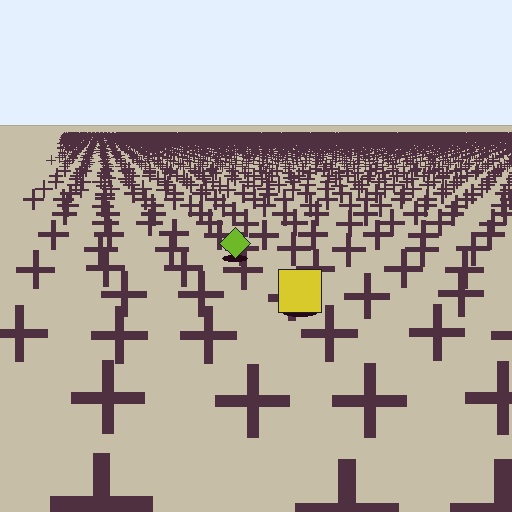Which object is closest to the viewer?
The yellow square is closest. The texture marks near it are larger and more spread out.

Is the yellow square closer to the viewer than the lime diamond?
Yes. The yellow square is closer — you can tell from the texture gradient: the ground texture is coarser near it.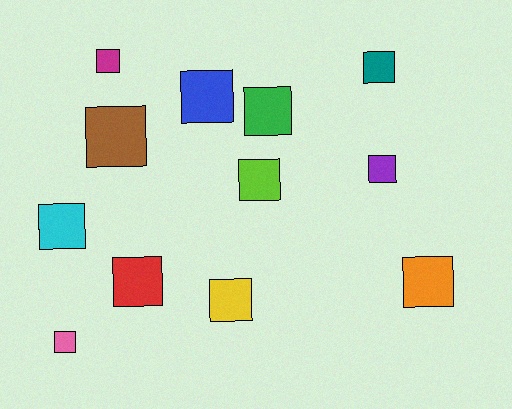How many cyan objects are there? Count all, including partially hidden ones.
There is 1 cyan object.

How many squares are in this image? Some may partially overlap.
There are 12 squares.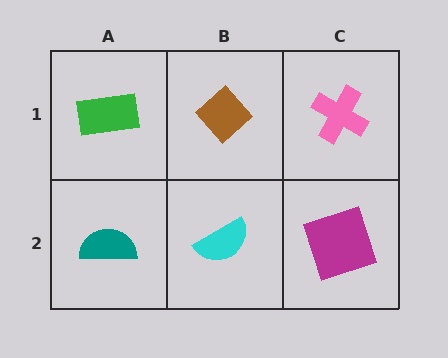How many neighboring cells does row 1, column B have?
3.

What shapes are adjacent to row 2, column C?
A pink cross (row 1, column C), a cyan semicircle (row 2, column B).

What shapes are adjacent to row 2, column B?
A brown diamond (row 1, column B), a teal semicircle (row 2, column A), a magenta square (row 2, column C).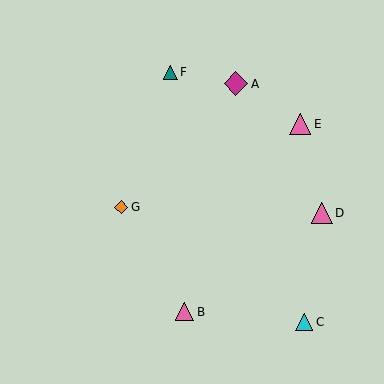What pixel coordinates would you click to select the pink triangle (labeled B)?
Click at (185, 312) to select the pink triangle B.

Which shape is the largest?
The magenta diamond (labeled A) is the largest.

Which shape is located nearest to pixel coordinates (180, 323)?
The pink triangle (labeled B) at (185, 312) is nearest to that location.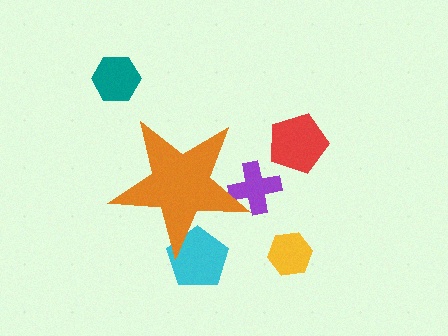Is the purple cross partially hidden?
Yes, the purple cross is partially hidden behind the orange star.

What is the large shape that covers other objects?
An orange star.